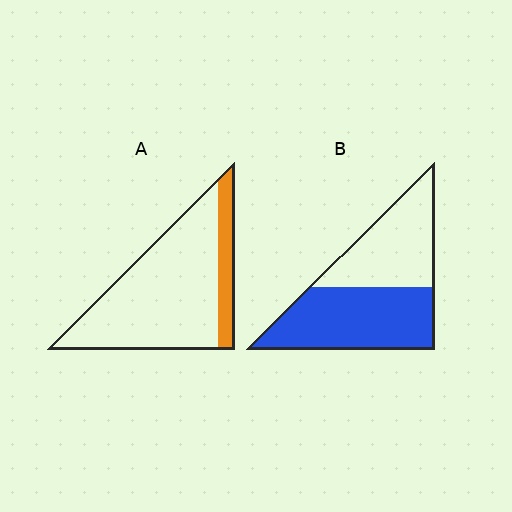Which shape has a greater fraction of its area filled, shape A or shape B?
Shape B.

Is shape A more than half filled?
No.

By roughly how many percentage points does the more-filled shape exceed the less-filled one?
By roughly 40 percentage points (B over A).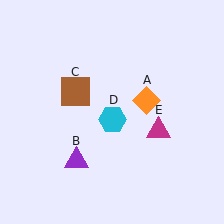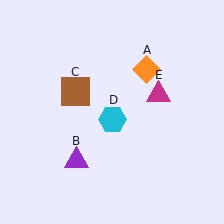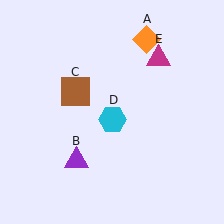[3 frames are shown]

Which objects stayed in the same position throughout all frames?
Purple triangle (object B) and brown square (object C) and cyan hexagon (object D) remained stationary.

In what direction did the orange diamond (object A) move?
The orange diamond (object A) moved up.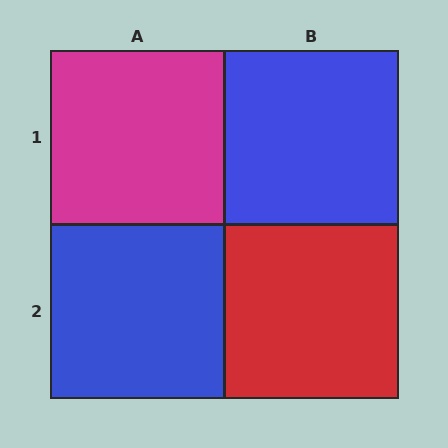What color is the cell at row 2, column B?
Red.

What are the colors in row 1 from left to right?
Magenta, blue.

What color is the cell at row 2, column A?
Blue.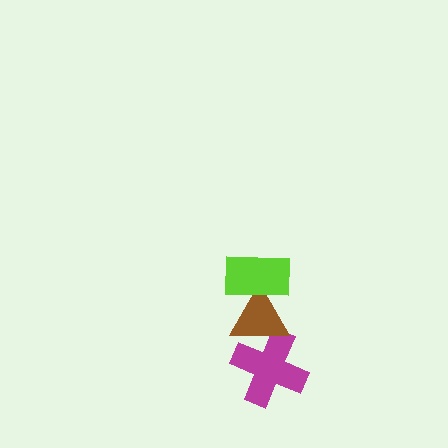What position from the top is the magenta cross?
The magenta cross is 3rd from the top.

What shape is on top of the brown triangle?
The lime rectangle is on top of the brown triangle.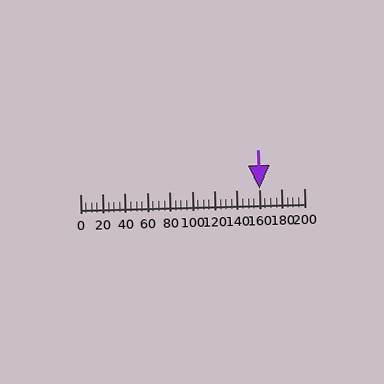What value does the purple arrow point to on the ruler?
The purple arrow points to approximately 161.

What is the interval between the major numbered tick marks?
The major tick marks are spaced 20 units apart.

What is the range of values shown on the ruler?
The ruler shows values from 0 to 200.